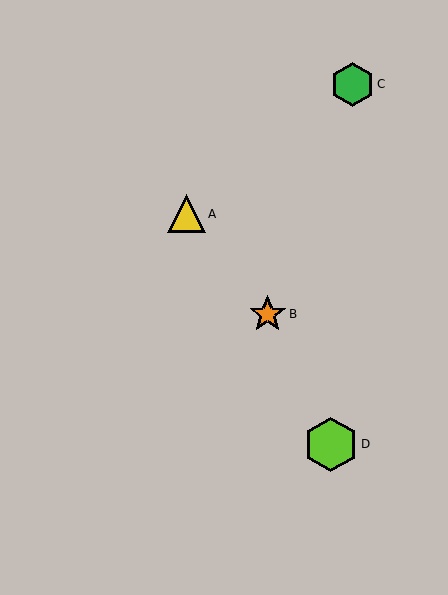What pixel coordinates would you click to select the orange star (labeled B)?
Click at (268, 314) to select the orange star B.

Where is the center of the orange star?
The center of the orange star is at (268, 314).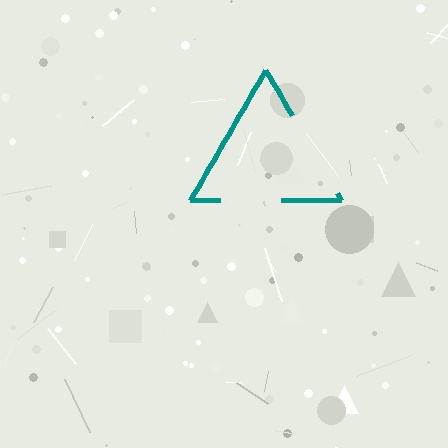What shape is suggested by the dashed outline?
The dashed outline suggests a triangle.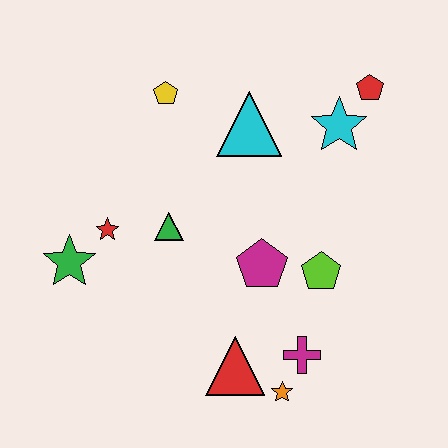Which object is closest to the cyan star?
The red pentagon is closest to the cyan star.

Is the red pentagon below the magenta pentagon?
No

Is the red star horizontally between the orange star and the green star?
Yes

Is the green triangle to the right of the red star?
Yes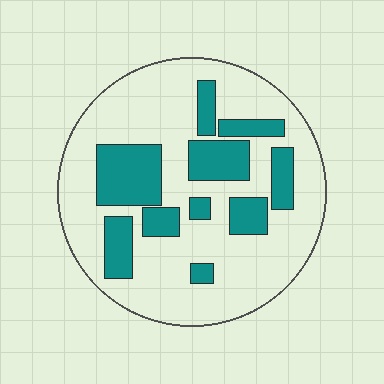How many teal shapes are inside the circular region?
10.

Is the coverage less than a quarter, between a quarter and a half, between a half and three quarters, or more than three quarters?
Between a quarter and a half.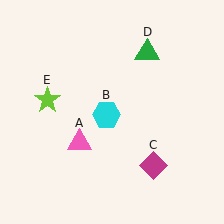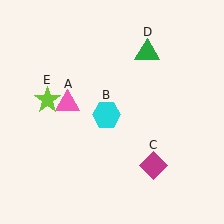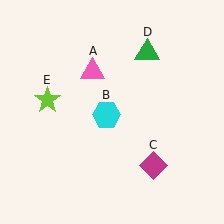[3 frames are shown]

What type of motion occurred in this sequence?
The pink triangle (object A) rotated clockwise around the center of the scene.